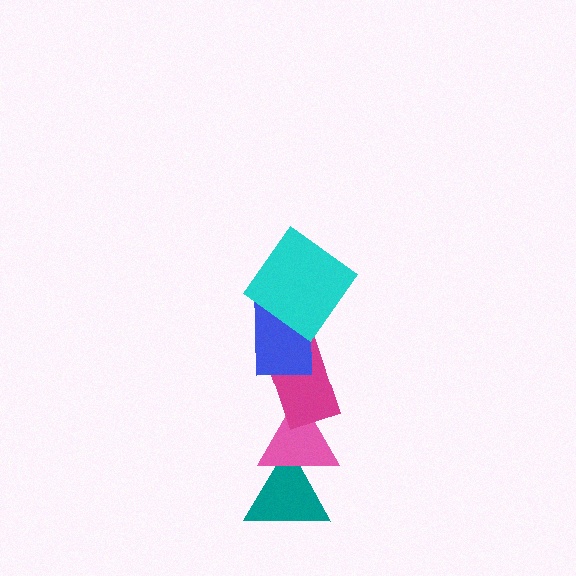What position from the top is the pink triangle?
The pink triangle is 4th from the top.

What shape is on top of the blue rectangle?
The cyan diamond is on top of the blue rectangle.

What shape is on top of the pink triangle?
The magenta rectangle is on top of the pink triangle.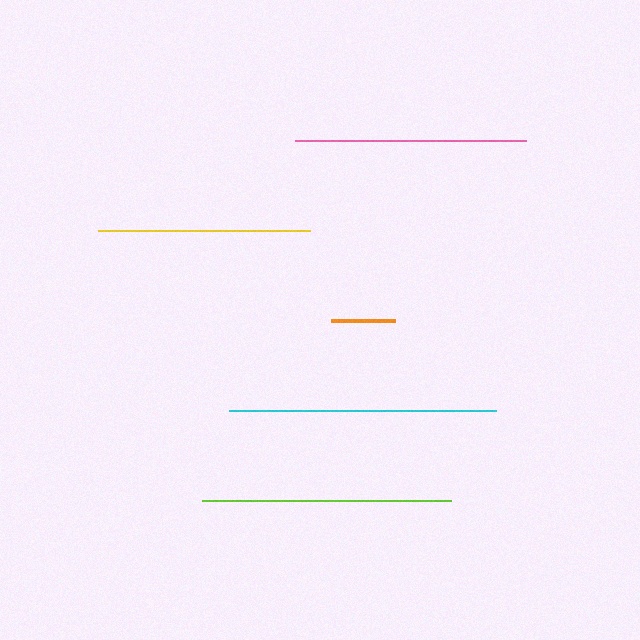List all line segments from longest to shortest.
From longest to shortest: cyan, lime, pink, yellow, orange.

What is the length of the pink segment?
The pink segment is approximately 231 pixels long.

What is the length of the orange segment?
The orange segment is approximately 64 pixels long.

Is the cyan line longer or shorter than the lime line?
The cyan line is longer than the lime line.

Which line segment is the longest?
The cyan line is the longest at approximately 267 pixels.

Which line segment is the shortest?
The orange line is the shortest at approximately 64 pixels.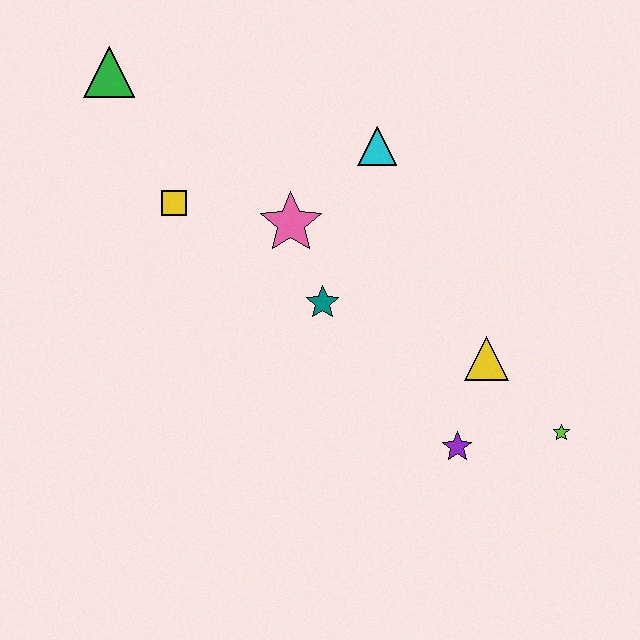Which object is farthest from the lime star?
The green triangle is farthest from the lime star.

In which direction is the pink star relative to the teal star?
The pink star is above the teal star.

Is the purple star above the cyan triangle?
No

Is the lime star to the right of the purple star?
Yes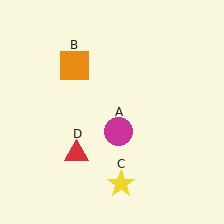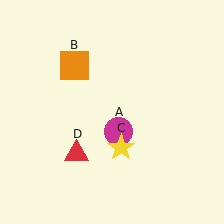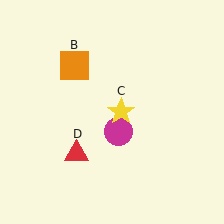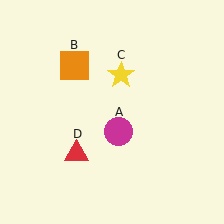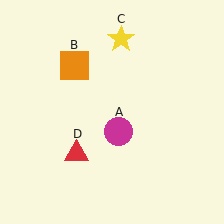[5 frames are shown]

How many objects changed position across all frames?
1 object changed position: yellow star (object C).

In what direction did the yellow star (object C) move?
The yellow star (object C) moved up.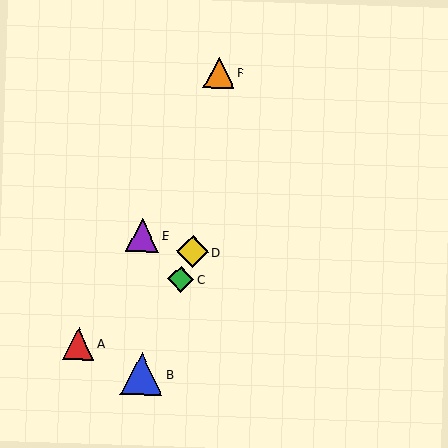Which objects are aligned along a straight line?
Objects B, C, D are aligned along a straight line.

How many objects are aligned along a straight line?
3 objects (B, C, D) are aligned along a straight line.